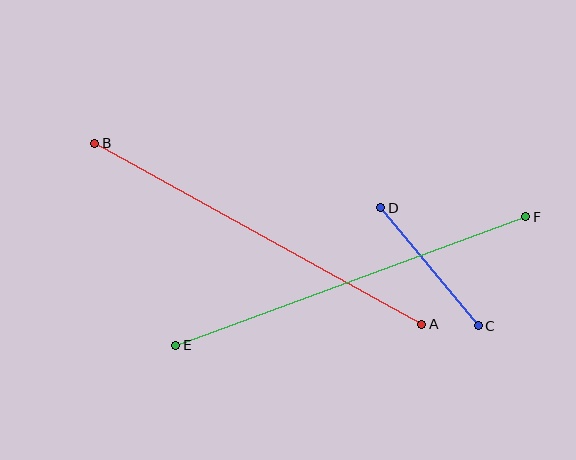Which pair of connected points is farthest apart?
Points A and B are farthest apart.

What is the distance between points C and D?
The distance is approximately 153 pixels.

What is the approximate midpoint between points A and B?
The midpoint is at approximately (258, 234) pixels.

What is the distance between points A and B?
The distance is approximately 374 pixels.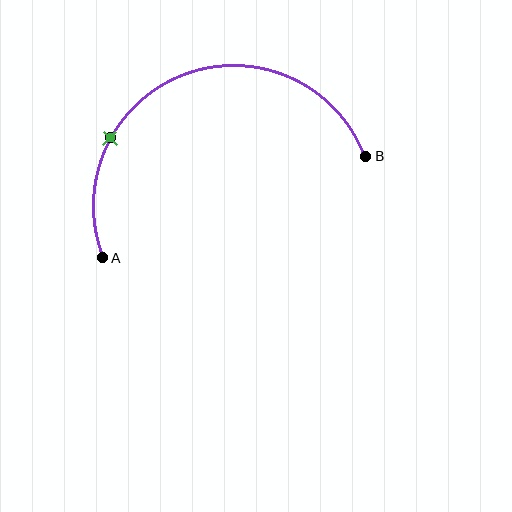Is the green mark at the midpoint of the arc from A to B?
No. The green mark lies on the arc but is closer to endpoint A. The arc midpoint would be at the point on the curve equidistant along the arc from both A and B.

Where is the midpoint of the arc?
The arc midpoint is the point on the curve farthest from the straight line joining A and B. It sits above that line.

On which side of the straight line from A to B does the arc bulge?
The arc bulges above the straight line connecting A and B.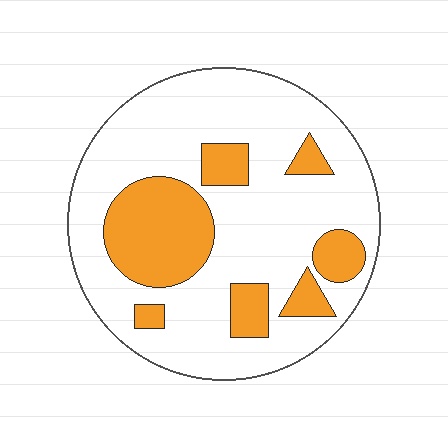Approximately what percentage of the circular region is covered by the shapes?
Approximately 25%.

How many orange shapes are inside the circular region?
7.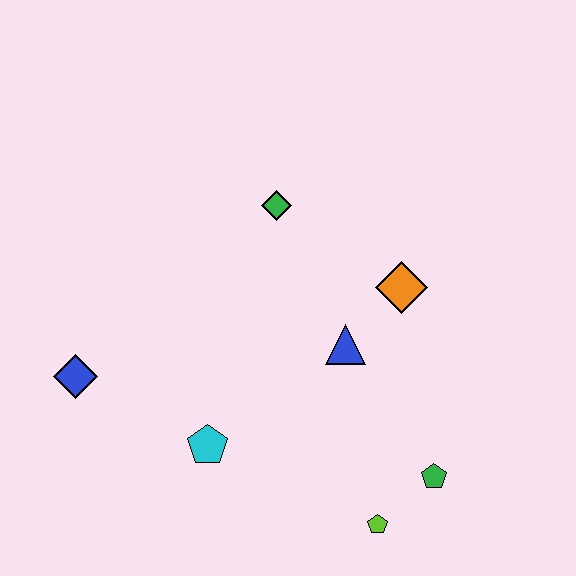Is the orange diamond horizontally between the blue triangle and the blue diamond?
No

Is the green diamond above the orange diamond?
Yes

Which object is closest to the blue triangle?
The orange diamond is closest to the blue triangle.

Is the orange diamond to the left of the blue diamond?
No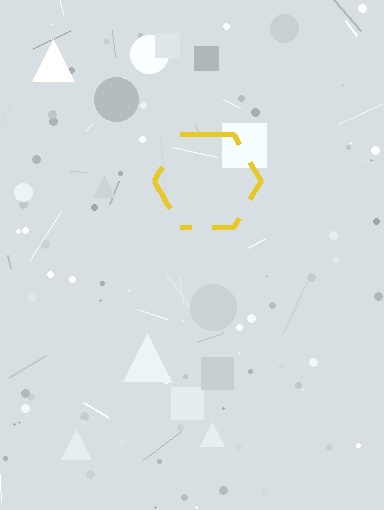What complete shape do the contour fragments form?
The contour fragments form a hexagon.